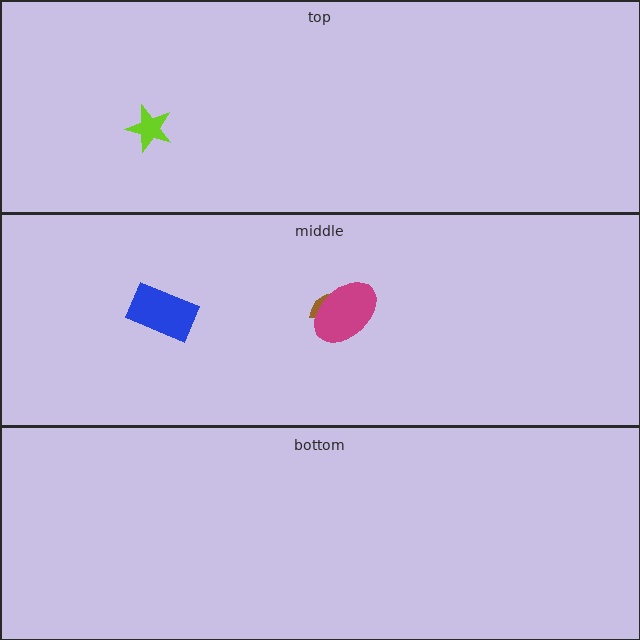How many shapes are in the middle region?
3.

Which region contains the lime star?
The top region.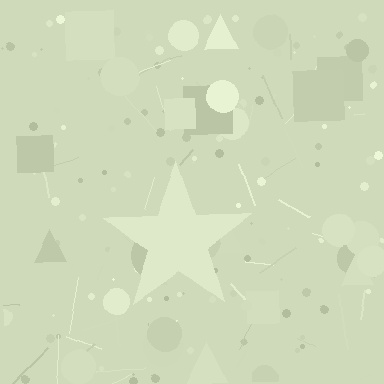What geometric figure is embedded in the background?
A star is embedded in the background.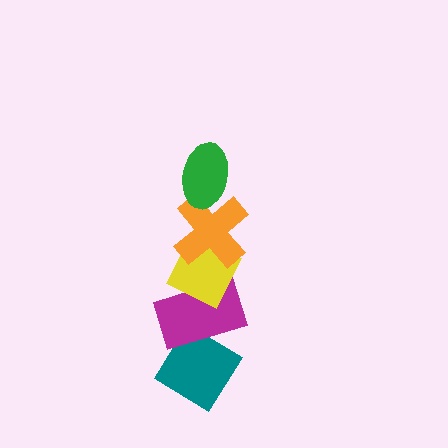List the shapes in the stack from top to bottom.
From top to bottom: the green ellipse, the orange cross, the yellow diamond, the magenta rectangle, the teal diamond.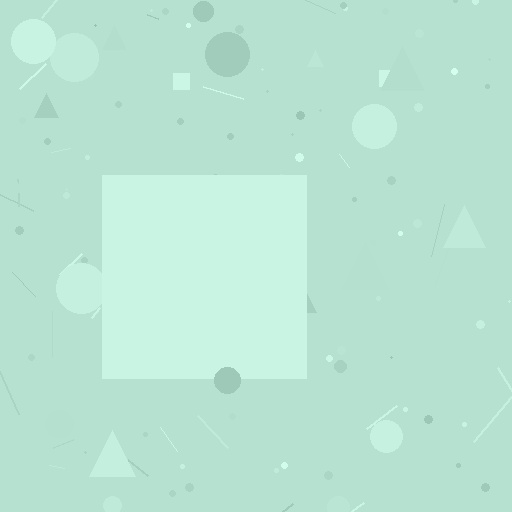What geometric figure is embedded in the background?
A square is embedded in the background.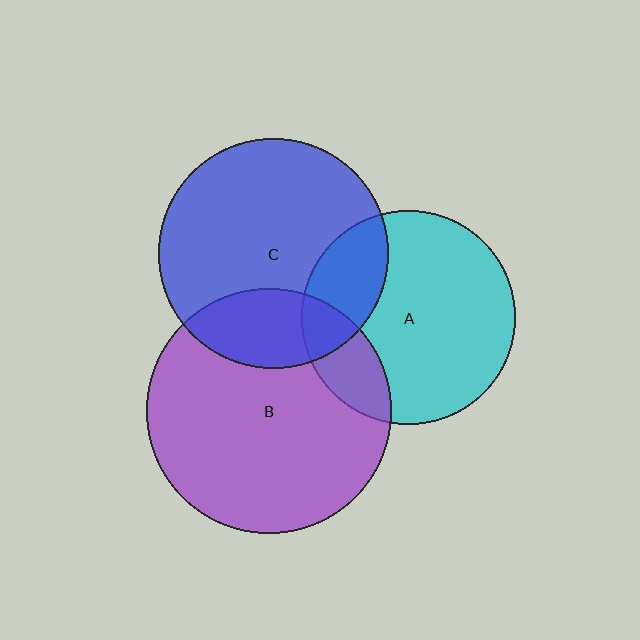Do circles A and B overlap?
Yes.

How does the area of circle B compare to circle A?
Approximately 1.3 times.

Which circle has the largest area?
Circle B (purple).